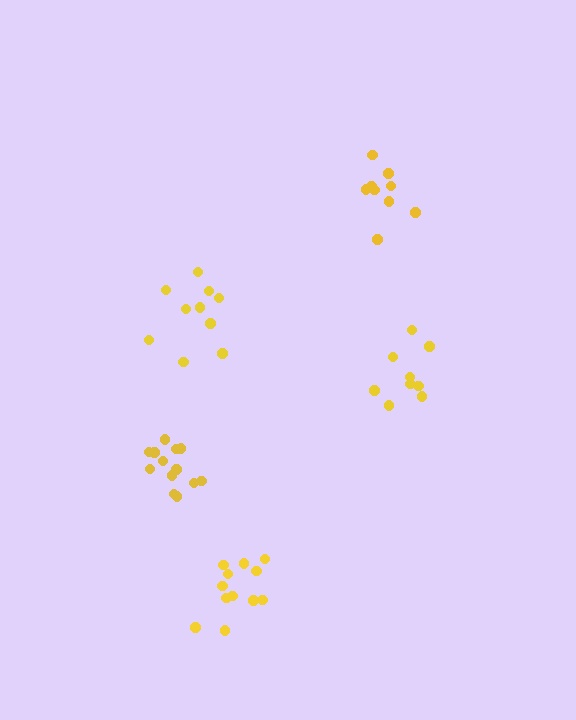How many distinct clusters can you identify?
There are 5 distinct clusters.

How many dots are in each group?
Group 1: 9 dots, Group 2: 12 dots, Group 3: 9 dots, Group 4: 10 dots, Group 5: 13 dots (53 total).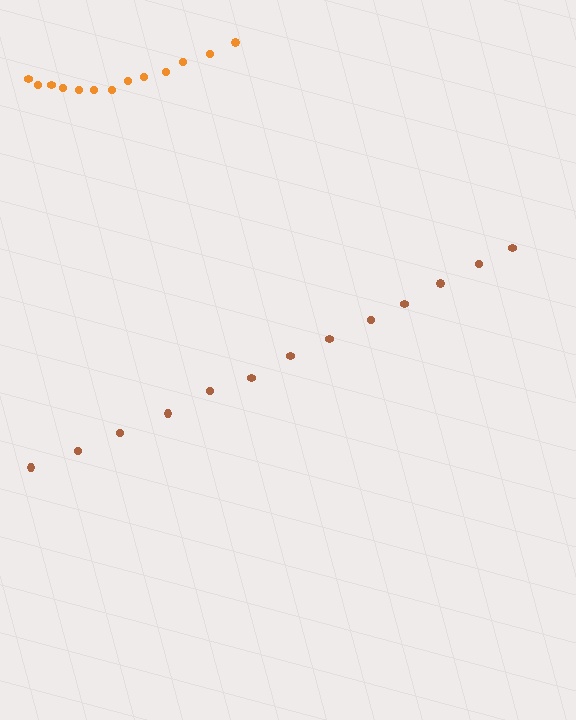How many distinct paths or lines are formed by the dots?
There are 2 distinct paths.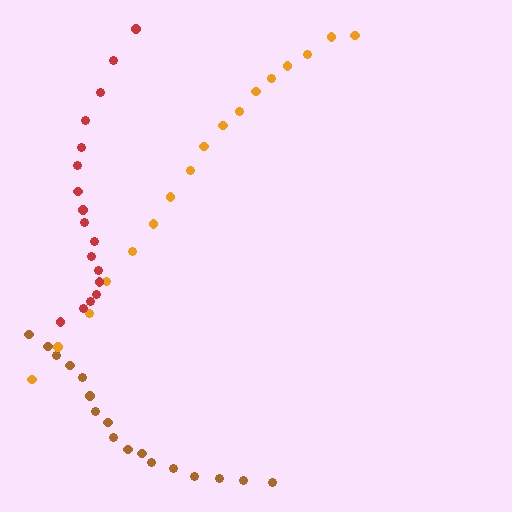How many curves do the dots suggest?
There are 3 distinct paths.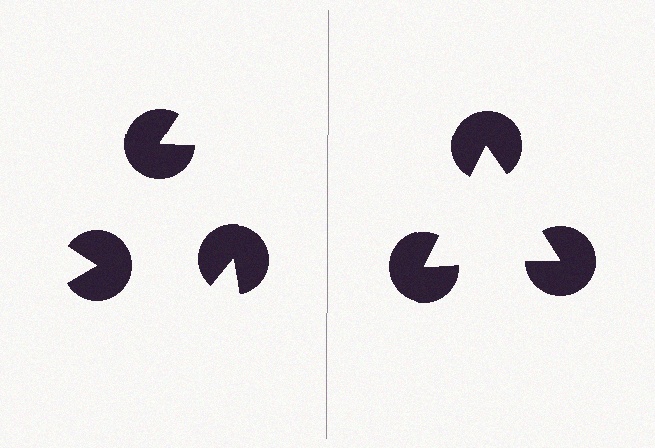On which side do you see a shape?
An illusory triangle appears on the right side. On the left side the wedge cuts are rotated, so no coherent shape forms.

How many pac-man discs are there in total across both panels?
6 — 3 on each side.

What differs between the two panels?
The pac-man discs are positioned identically on both sides; only the wedge orientations differ. On the right they align to a triangle; on the left they are misaligned.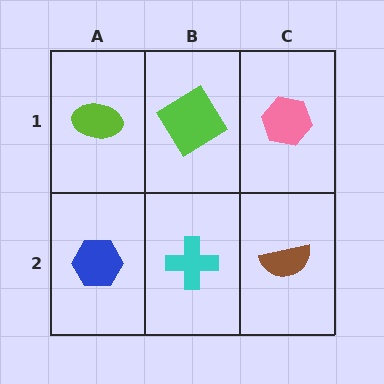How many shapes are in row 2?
3 shapes.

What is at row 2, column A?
A blue hexagon.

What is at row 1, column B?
A lime diamond.